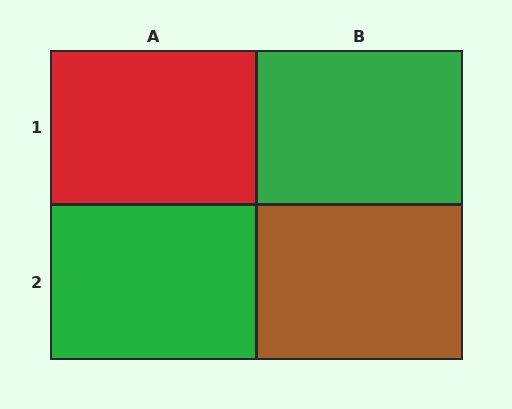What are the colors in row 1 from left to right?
Red, green.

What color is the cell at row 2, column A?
Green.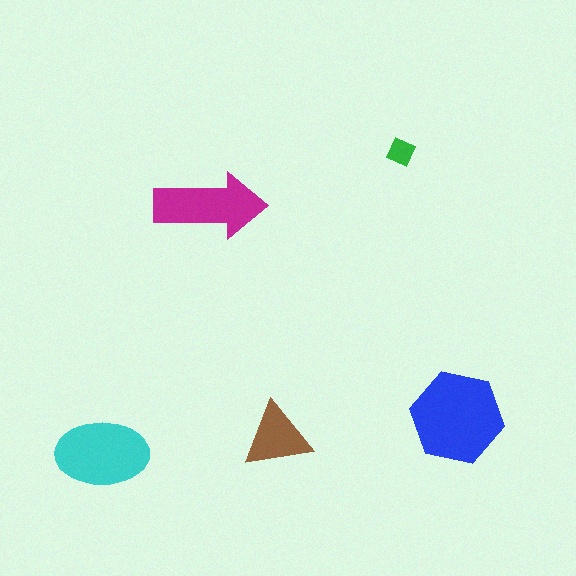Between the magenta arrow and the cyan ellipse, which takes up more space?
The cyan ellipse.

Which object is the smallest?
The green diamond.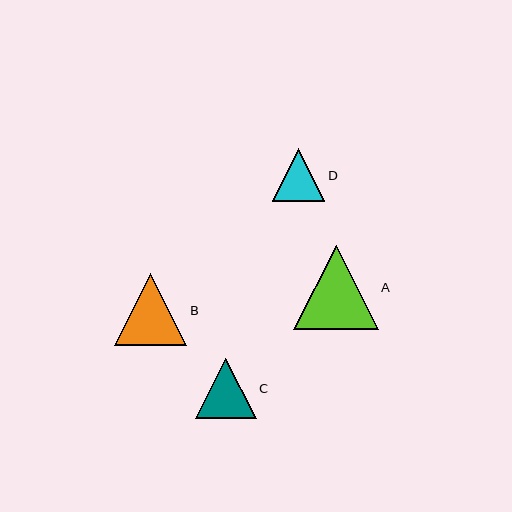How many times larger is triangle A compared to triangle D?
Triangle A is approximately 1.6 times the size of triangle D.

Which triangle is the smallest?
Triangle D is the smallest with a size of approximately 52 pixels.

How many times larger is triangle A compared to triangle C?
Triangle A is approximately 1.4 times the size of triangle C.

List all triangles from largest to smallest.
From largest to smallest: A, B, C, D.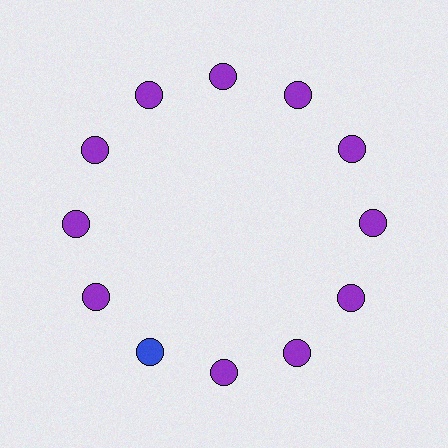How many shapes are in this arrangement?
There are 12 shapes arranged in a ring pattern.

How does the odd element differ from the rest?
It has a different color: blue instead of purple.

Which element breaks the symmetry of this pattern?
The blue circle at roughly the 7 o'clock position breaks the symmetry. All other shapes are purple circles.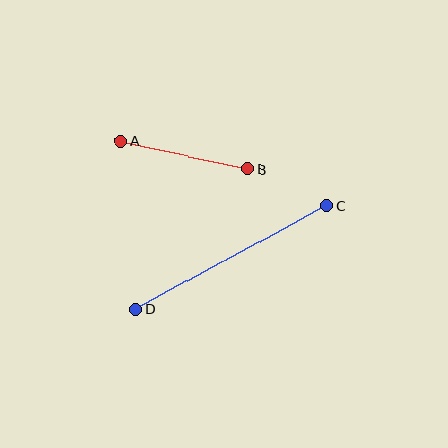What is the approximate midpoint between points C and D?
The midpoint is at approximately (231, 257) pixels.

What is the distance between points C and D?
The distance is approximately 218 pixels.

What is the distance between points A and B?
The distance is approximately 130 pixels.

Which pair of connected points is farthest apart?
Points C and D are farthest apart.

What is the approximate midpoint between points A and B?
The midpoint is at approximately (184, 155) pixels.